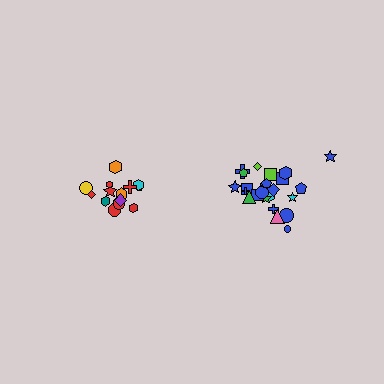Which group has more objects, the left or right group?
The right group.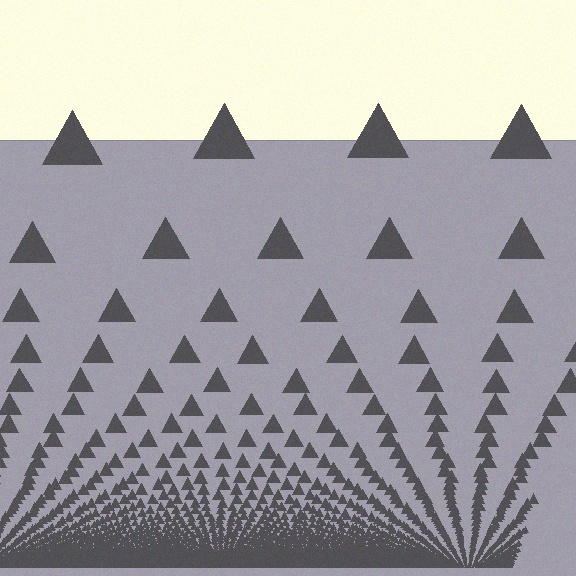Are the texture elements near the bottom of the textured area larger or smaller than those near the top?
Smaller. The gradient is inverted — elements near the bottom are smaller and denser.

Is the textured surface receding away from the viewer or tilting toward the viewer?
The surface appears to tilt toward the viewer. Texture elements get larger and sparser toward the top.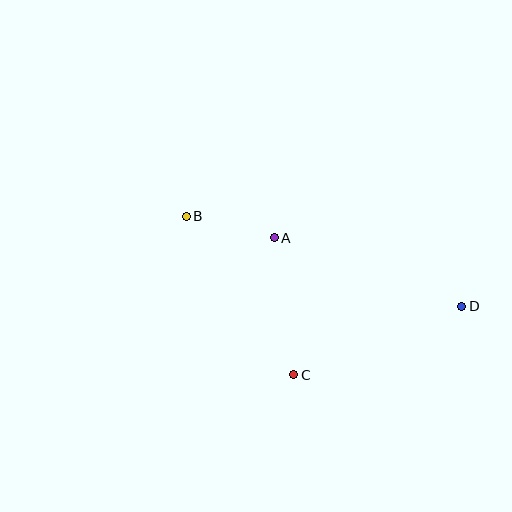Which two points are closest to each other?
Points A and B are closest to each other.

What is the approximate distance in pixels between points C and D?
The distance between C and D is approximately 181 pixels.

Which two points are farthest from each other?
Points B and D are farthest from each other.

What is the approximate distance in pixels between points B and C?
The distance between B and C is approximately 192 pixels.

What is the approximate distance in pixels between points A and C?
The distance between A and C is approximately 138 pixels.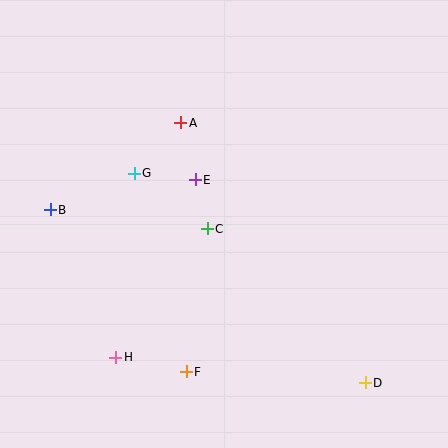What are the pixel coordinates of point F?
Point F is at (186, 372).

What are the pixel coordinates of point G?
Point G is at (134, 173).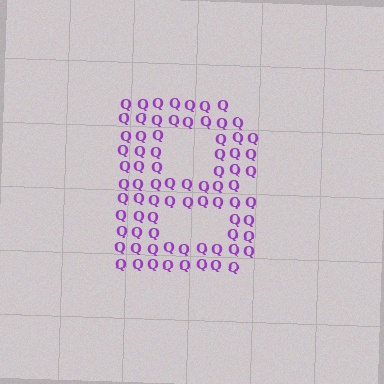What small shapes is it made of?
It is made of small letter Q's.